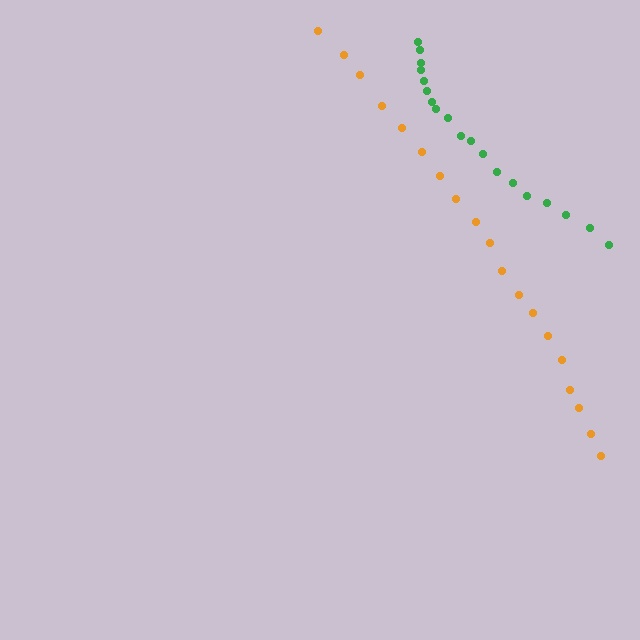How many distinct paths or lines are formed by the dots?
There are 2 distinct paths.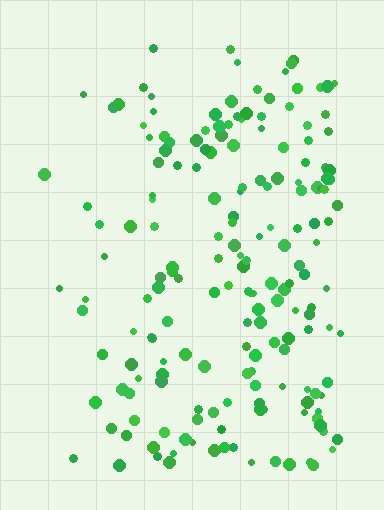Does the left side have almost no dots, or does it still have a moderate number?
Still a moderate number, just noticeably fewer than the right.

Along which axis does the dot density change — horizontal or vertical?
Horizontal.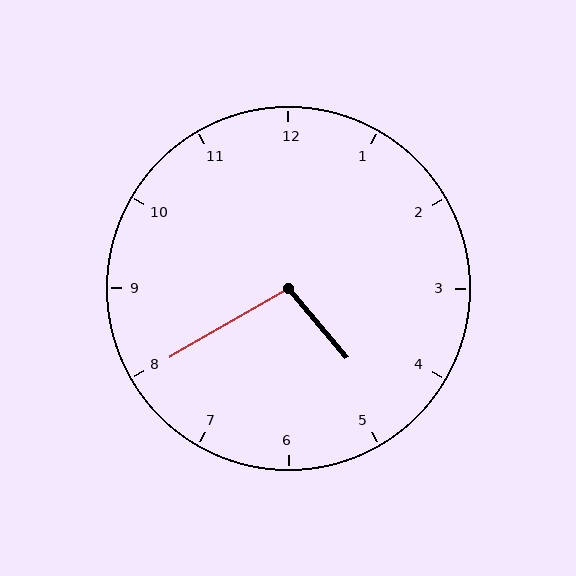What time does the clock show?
4:40.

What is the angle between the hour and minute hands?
Approximately 100 degrees.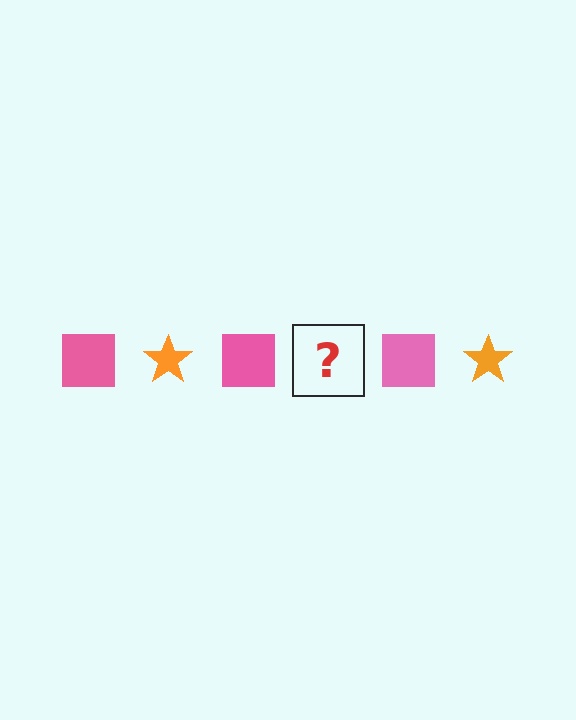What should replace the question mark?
The question mark should be replaced with an orange star.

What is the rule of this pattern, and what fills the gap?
The rule is that the pattern alternates between pink square and orange star. The gap should be filled with an orange star.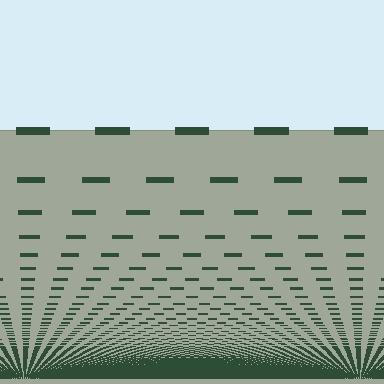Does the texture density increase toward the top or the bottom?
Density increases toward the bottom.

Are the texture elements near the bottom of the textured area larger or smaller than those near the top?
Smaller. The gradient is inverted — elements near the bottom are smaller and denser.